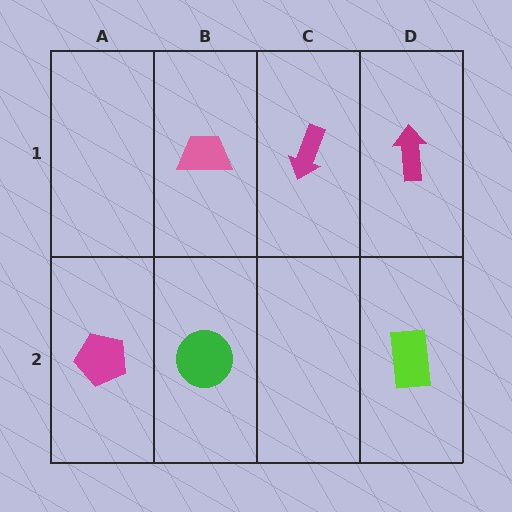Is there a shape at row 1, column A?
No, that cell is empty.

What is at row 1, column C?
A magenta arrow.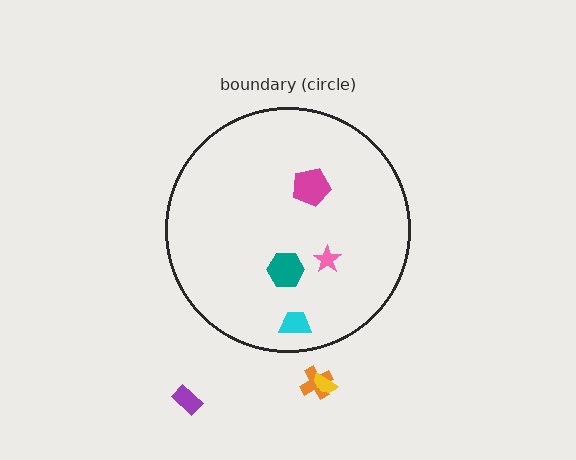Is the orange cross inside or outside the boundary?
Outside.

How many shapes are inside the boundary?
4 inside, 3 outside.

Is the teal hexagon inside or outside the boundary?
Inside.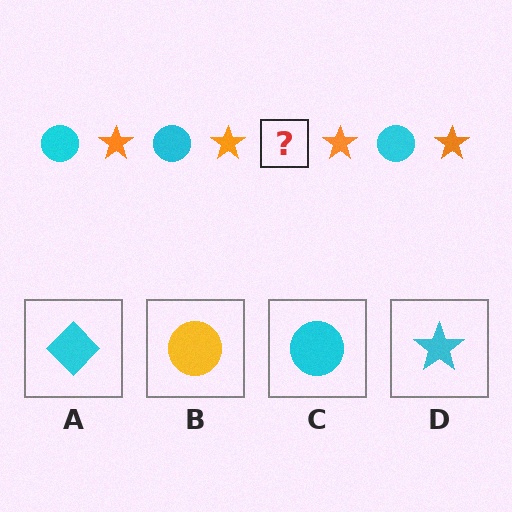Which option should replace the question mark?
Option C.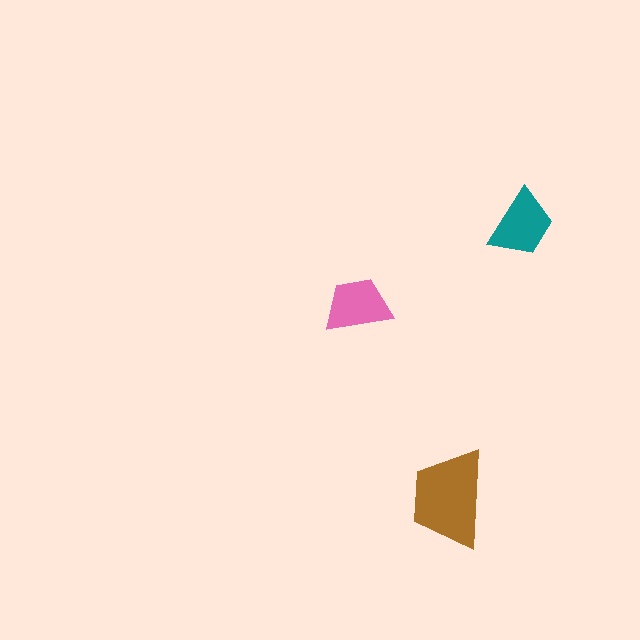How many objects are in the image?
There are 3 objects in the image.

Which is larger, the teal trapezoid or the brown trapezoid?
The brown one.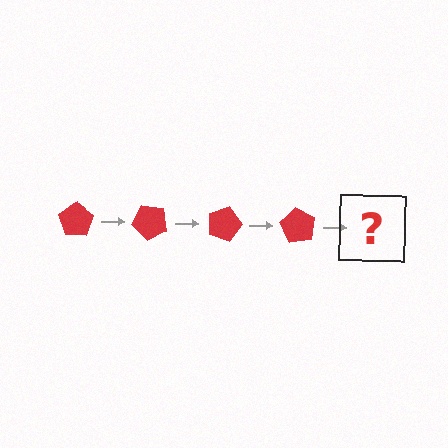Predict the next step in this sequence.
The next step is a red pentagon rotated 180 degrees.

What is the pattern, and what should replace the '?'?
The pattern is that the pentagon rotates 45 degrees each step. The '?' should be a red pentagon rotated 180 degrees.